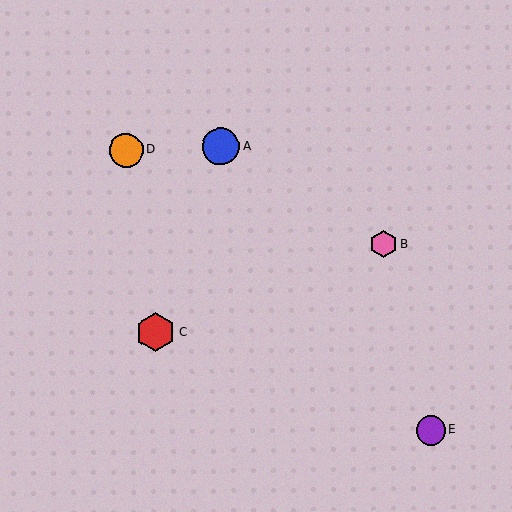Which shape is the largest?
The red hexagon (labeled C) is the largest.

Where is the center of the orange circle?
The center of the orange circle is at (126, 150).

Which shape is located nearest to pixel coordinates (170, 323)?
The red hexagon (labeled C) at (156, 332) is nearest to that location.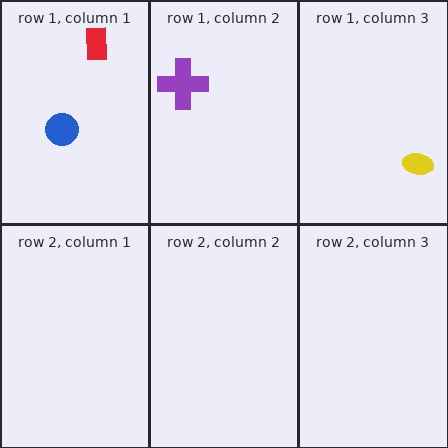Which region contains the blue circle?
The row 1, column 1 region.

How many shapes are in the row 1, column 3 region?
1.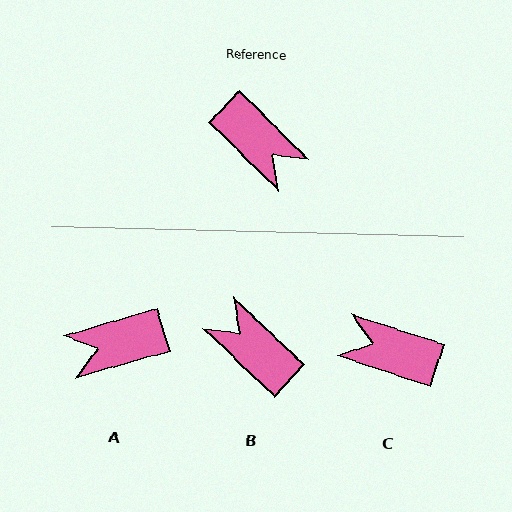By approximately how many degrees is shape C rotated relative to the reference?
Approximately 154 degrees clockwise.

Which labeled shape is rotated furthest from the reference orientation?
B, about 179 degrees away.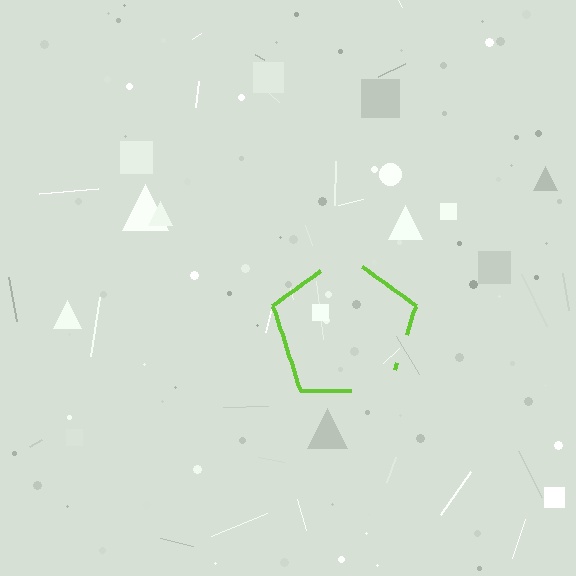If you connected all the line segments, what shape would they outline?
They would outline a pentagon.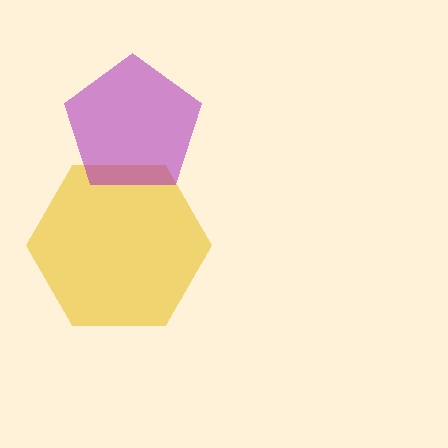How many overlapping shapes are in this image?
There are 2 overlapping shapes in the image.